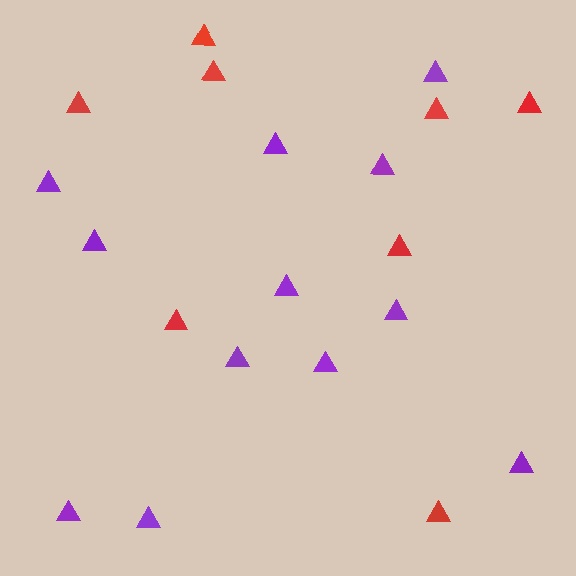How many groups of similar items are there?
There are 2 groups: one group of purple triangles (12) and one group of red triangles (8).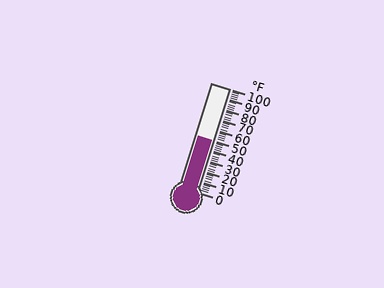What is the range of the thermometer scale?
The thermometer scale ranges from 0°F to 100°F.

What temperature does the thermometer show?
The thermometer shows approximately 50°F.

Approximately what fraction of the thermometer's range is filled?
The thermometer is filled to approximately 50% of its range.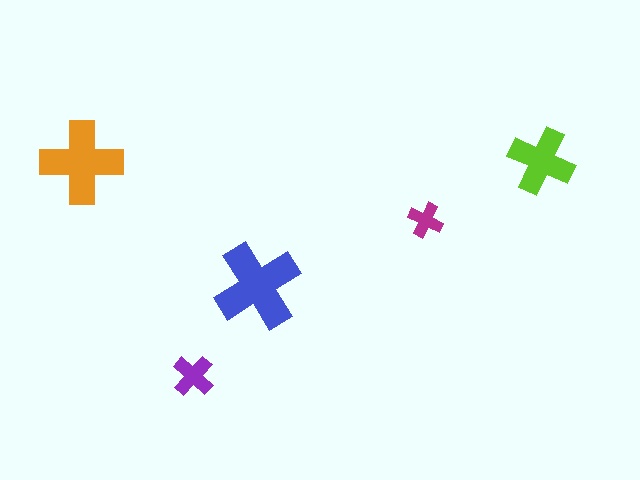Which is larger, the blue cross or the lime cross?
The blue one.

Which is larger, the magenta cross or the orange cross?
The orange one.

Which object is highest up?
The lime cross is topmost.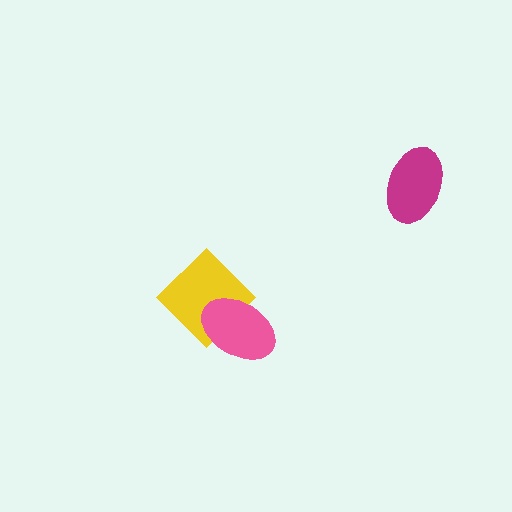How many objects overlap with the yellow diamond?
1 object overlaps with the yellow diamond.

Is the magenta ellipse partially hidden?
No, no other shape covers it.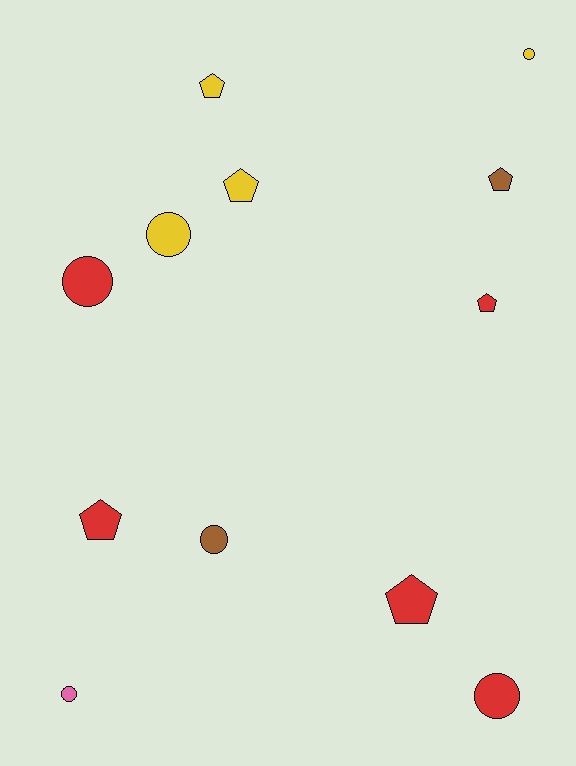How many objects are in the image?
There are 12 objects.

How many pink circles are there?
There is 1 pink circle.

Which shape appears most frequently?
Circle, with 6 objects.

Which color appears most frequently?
Red, with 5 objects.